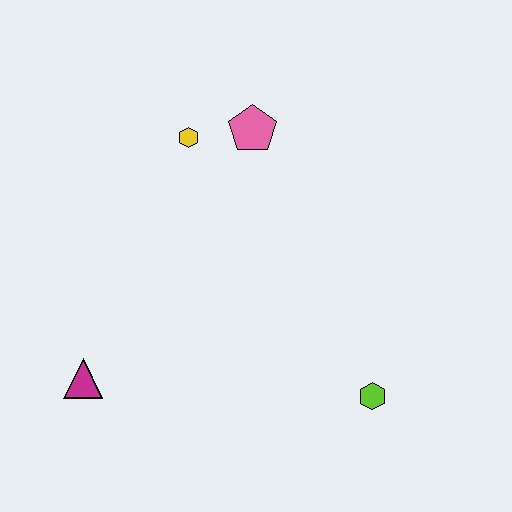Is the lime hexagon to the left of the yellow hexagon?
No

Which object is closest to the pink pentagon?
The yellow hexagon is closest to the pink pentagon.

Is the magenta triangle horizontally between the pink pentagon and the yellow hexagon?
No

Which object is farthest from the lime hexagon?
The yellow hexagon is farthest from the lime hexagon.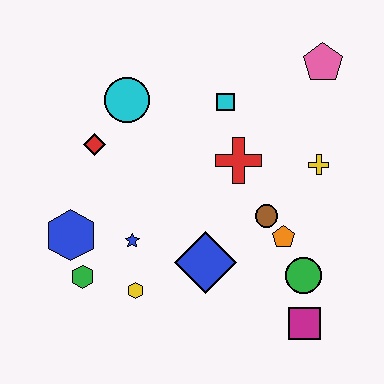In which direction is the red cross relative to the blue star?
The red cross is to the right of the blue star.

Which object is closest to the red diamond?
The cyan circle is closest to the red diamond.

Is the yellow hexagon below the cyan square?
Yes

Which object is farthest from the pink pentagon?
The green hexagon is farthest from the pink pentagon.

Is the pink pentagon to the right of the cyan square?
Yes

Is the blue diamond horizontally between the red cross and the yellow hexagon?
Yes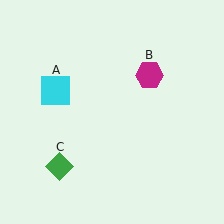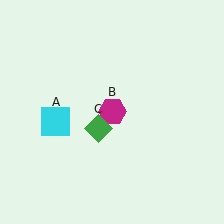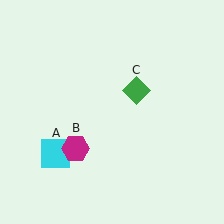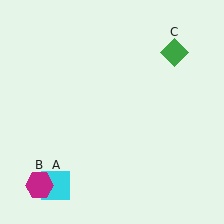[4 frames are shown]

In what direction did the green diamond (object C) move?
The green diamond (object C) moved up and to the right.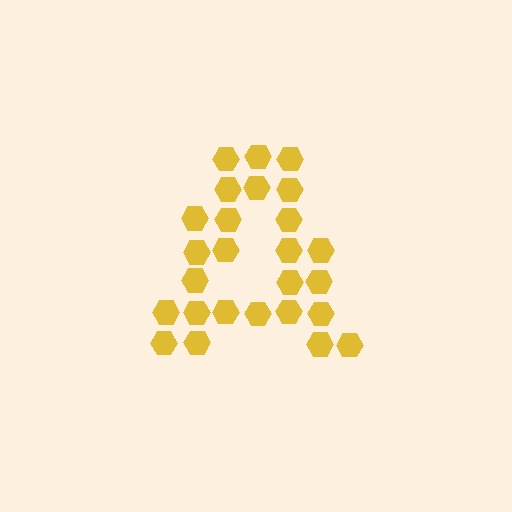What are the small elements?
The small elements are hexagons.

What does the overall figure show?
The overall figure shows the letter A.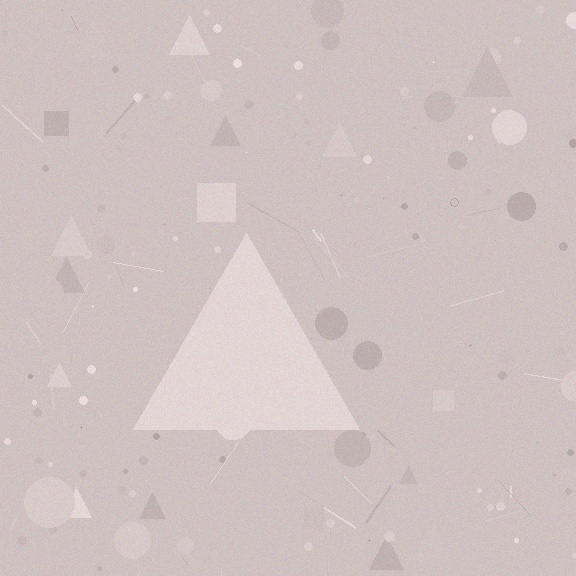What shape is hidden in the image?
A triangle is hidden in the image.